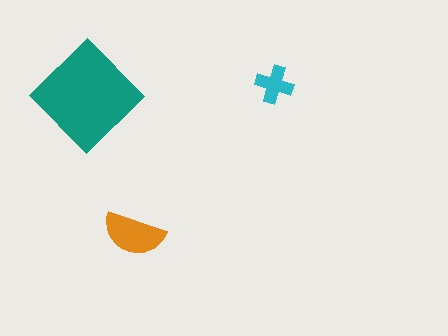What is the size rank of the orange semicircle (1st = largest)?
2nd.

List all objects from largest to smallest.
The teal diamond, the orange semicircle, the cyan cross.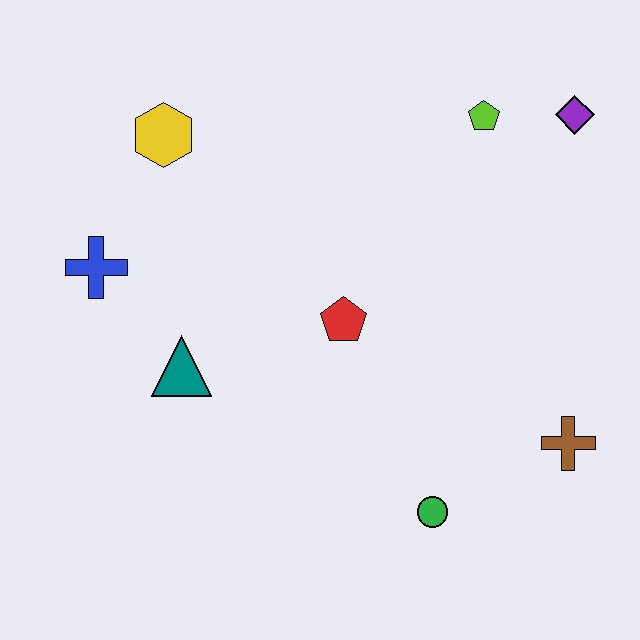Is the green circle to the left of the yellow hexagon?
No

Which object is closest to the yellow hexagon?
The blue cross is closest to the yellow hexagon.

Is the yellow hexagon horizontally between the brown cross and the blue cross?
Yes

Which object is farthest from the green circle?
The yellow hexagon is farthest from the green circle.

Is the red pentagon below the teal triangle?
No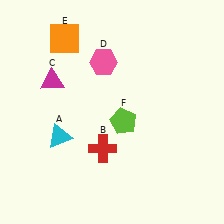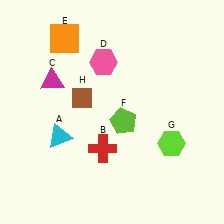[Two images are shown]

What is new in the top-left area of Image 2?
A brown diamond (H) was added in the top-left area of Image 2.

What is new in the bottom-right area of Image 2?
A lime hexagon (G) was added in the bottom-right area of Image 2.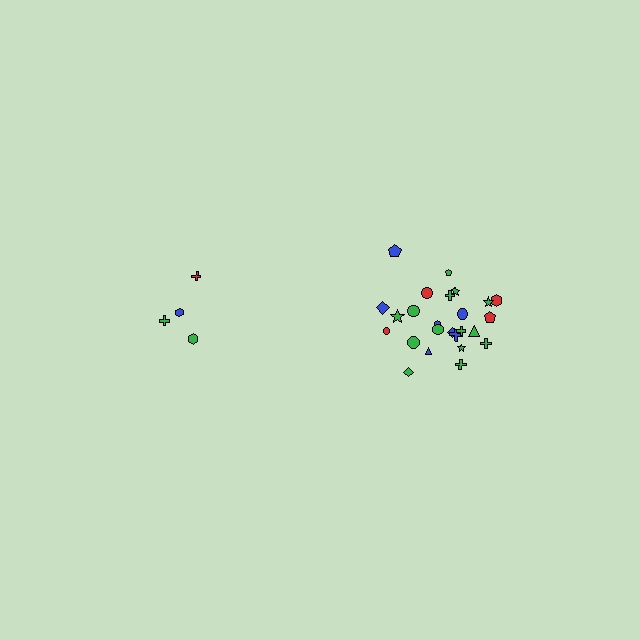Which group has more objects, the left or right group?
The right group.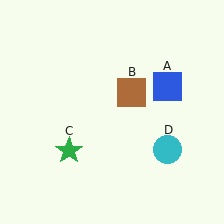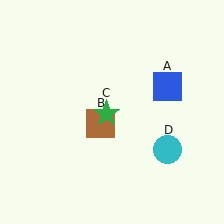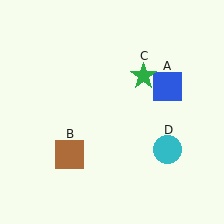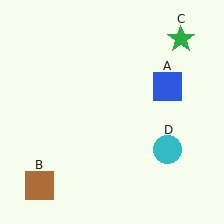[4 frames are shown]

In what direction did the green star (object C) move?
The green star (object C) moved up and to the right.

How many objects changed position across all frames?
2 objects changed position: brown square (object B), green star (object C).